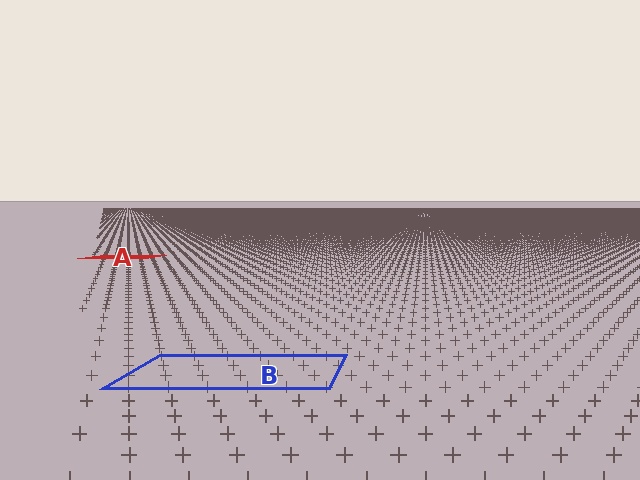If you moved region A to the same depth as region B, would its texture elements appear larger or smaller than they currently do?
They would appear larger. At a closer depth, the same texture elements are projected at a bigger on-screen size.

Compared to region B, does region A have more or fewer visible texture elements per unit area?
Region A has more texture elements per unit area — they are packed more densely because it is farther away.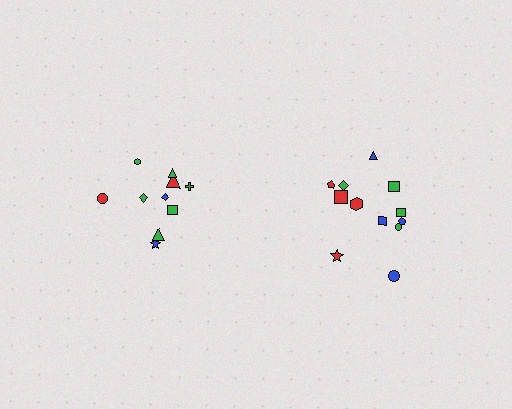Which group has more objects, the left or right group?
The right group.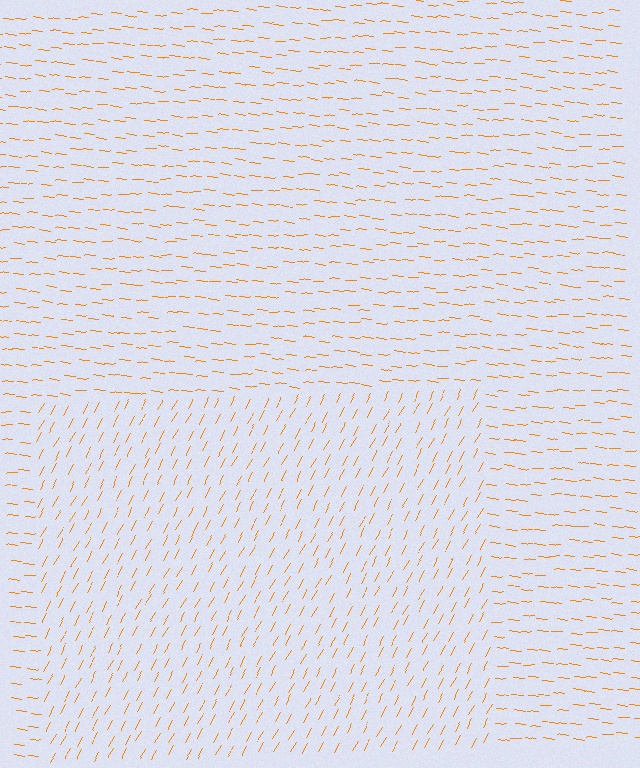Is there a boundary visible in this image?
Yes, there is a texture boundary formed by a change in line orientation.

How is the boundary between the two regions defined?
The boundary is defined purely by a change in line orientation (approximately 67 degrees difference). All lines are the same color and thickness.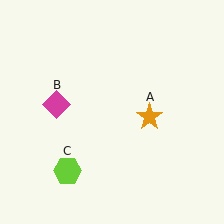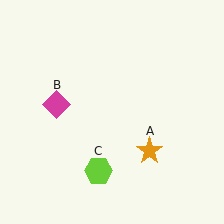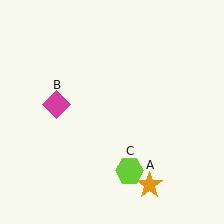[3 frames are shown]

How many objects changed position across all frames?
2 objects changed position: orange star (object A), lime hexagon (object C).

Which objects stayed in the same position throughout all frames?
Magenta diamond (object B) remained stationary.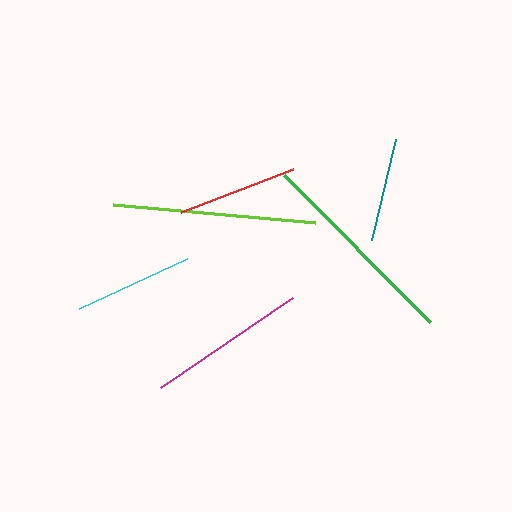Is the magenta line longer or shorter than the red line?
The magenta line is longer than the red line.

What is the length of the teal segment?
The teal segment is approximately 104 pixels long.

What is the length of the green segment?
The green segment is approximately 206 pixels long.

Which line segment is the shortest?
The teal line is the shortest at approximately 104 pixels.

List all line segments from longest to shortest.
From longest to shortest: green, lime, magenta, red, cyan, teal.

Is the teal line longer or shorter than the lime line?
The lime line is longer than the teal line.